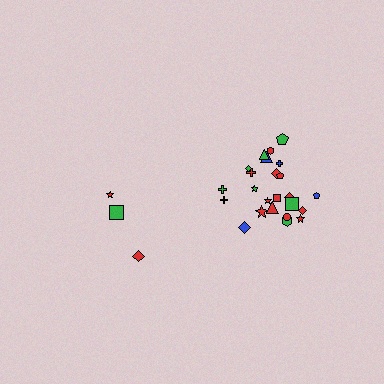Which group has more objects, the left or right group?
The right group.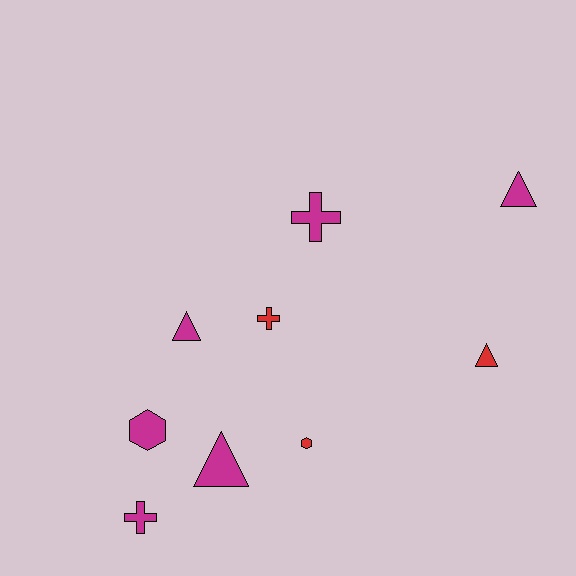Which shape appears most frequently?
Triangle, with 4 objects.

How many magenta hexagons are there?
There is 1 magenta hexagon.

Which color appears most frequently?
Magenta, with 6 objects.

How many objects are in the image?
There are 9 objects.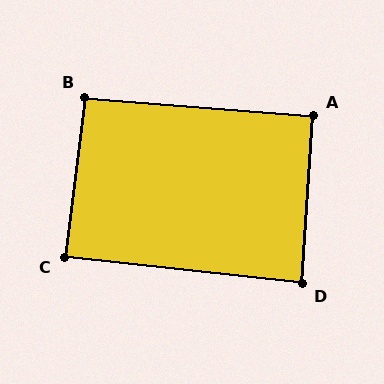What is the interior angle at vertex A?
Approximately 91 degrees (approximately right).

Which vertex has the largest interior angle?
B, at approximately 93 degrees.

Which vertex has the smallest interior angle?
D, at approximately 87 degrees.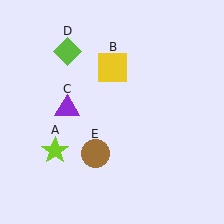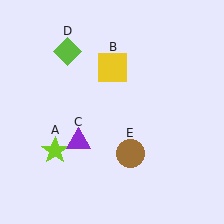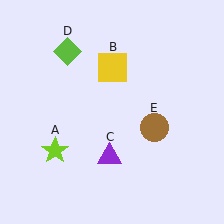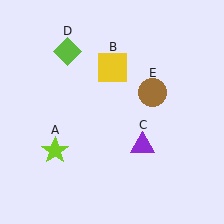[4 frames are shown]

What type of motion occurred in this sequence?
The purple triangle (object C), brown circle (object E) rotated counterclockwise around the center of the scene.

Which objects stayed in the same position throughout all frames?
Lime star (object A) and yellow square (object B) and lime diamond (object D) remained stationary.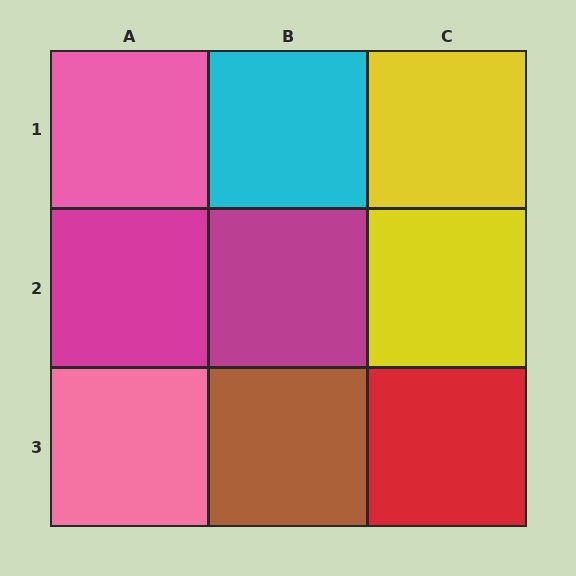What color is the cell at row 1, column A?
Pink.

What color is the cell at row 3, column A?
Pink.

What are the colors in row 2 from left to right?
Magenta, magenta, yellow.